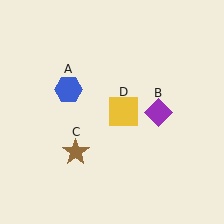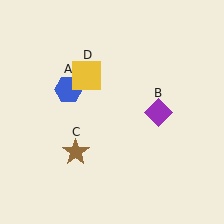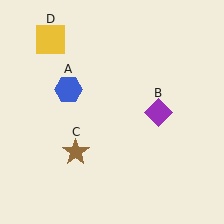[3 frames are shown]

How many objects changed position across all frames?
1 object changed position: yellow square (object D).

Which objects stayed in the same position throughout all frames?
Blue hexagon (object A) and purple diamond (object B) and brown star (object C) remained stationary.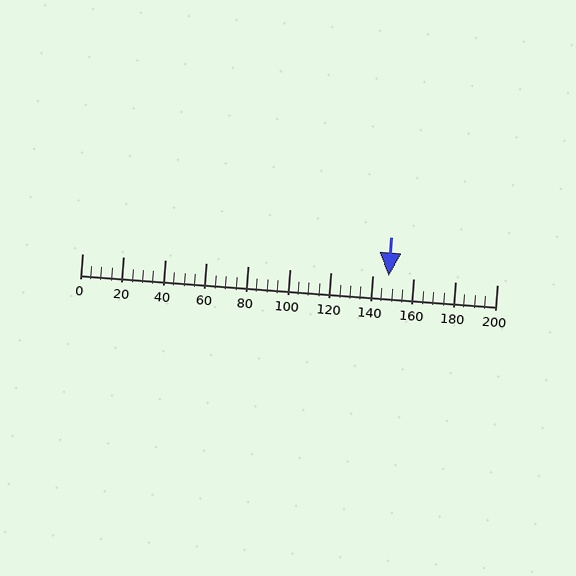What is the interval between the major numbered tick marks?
The major tick marks are spaced 20 units apart.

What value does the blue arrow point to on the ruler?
The blue arrow points to approximately 148.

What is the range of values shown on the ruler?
The ruler shows values from 0 to 200.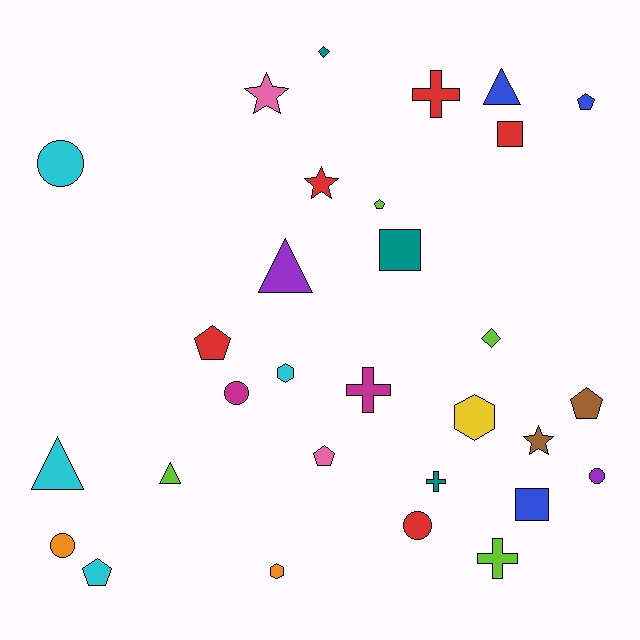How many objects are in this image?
There are 30 objects.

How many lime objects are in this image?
There are 4 lime objects.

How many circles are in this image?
There are 5 circles.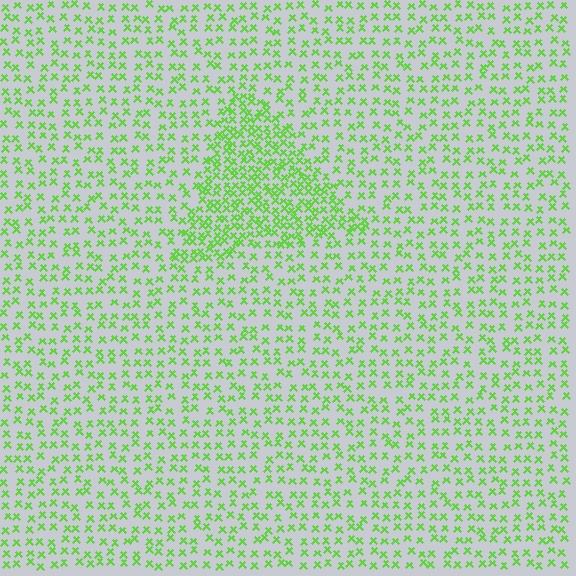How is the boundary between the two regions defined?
The boundary is defined by a change in element density (approximately 2.1x ratio). All elements are the same color, size, and shape.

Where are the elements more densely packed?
The elements are more densely packed inside the triangle boundary.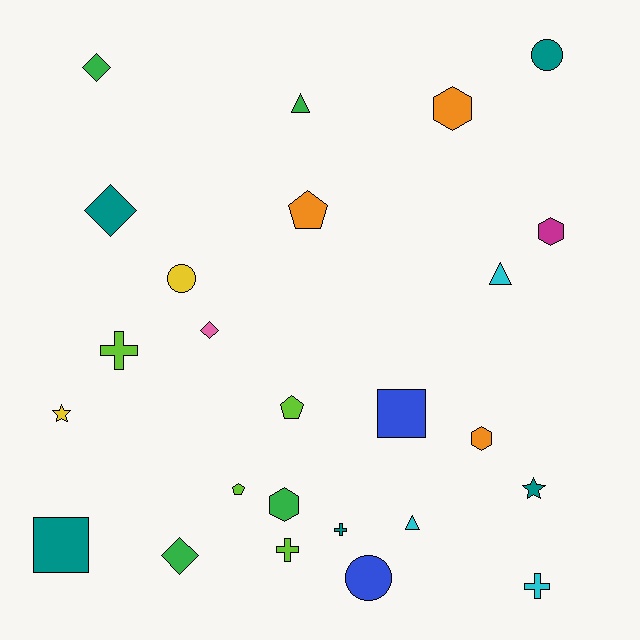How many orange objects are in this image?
There are 3 orange objects.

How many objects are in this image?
There are 25 objects.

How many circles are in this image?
There are 3 circles.